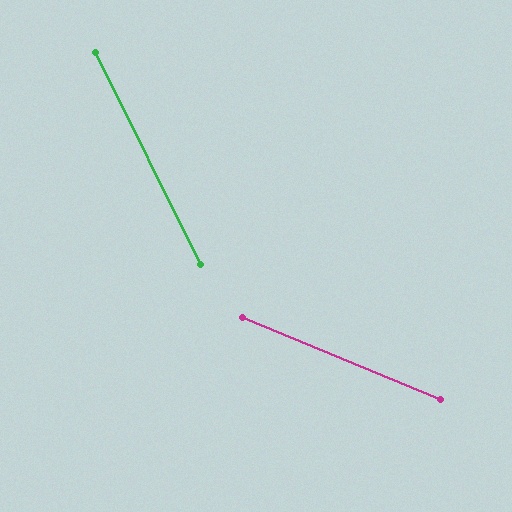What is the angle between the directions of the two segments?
Approximately 41 degrees.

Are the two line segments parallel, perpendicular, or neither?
Neither parallel nor perpendicular — they differ by about 41°.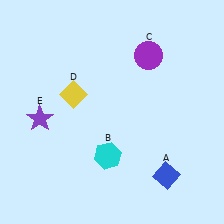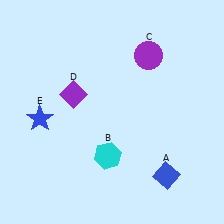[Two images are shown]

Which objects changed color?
D changed from yellow to purple. E changed from purple to blue.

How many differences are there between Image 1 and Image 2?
There are 2 differences between the two images.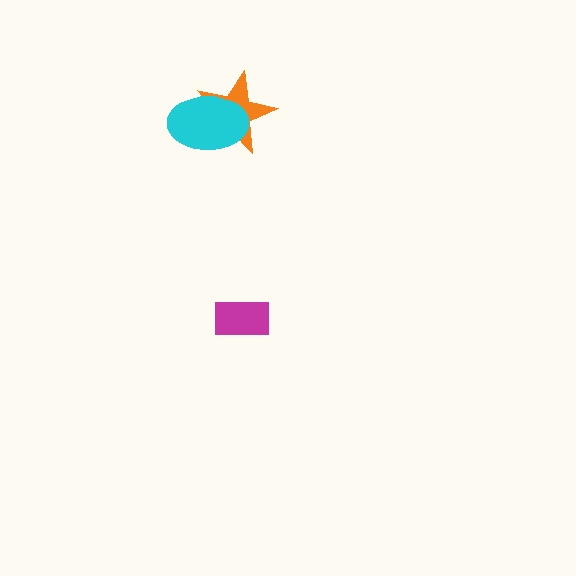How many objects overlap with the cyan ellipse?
1 object overlaps with the cyan ellipse.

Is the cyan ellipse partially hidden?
No, no other shape covers it.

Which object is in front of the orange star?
The cyan ellipse is in front of the orange star.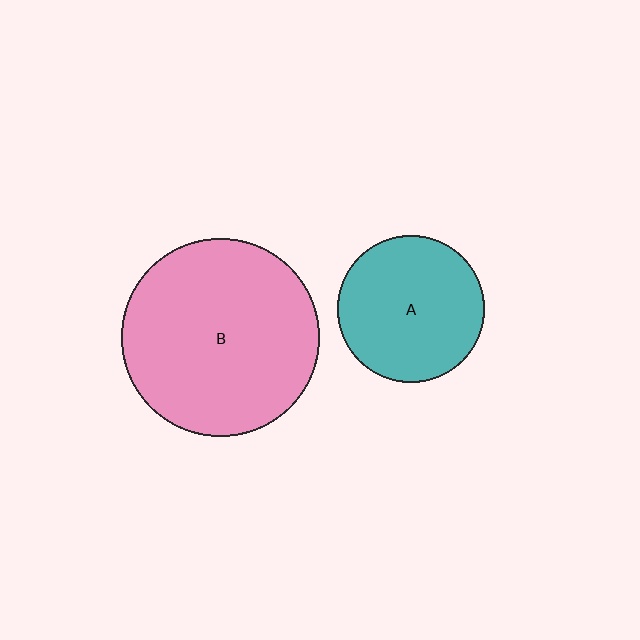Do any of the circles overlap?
No, none of the circles overlap.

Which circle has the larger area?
Circle B (pink).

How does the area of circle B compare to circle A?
Approximately 1.8 times.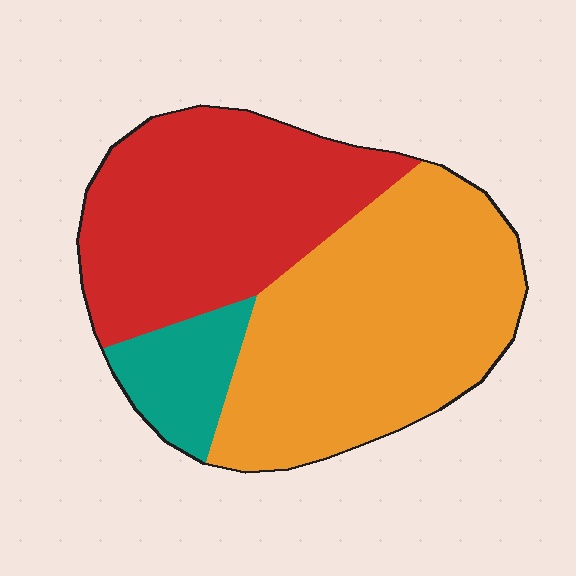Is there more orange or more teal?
Orange.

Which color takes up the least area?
Teal, at roughly 10%.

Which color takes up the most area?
Orange, at roughly 50%.